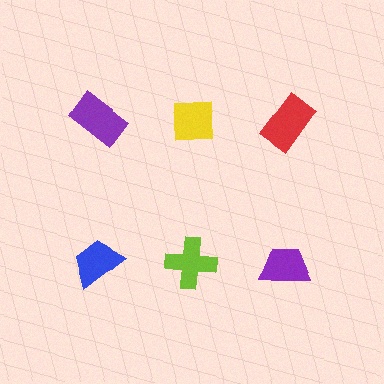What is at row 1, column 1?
A purple rectangle.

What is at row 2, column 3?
A purple trapezoid.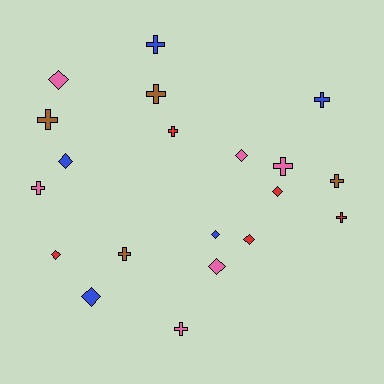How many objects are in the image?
There are 20 objects.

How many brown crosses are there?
There are 4 brown crosses.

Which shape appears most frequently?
Cross, with 11 objects.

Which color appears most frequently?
Pink, with 6 objects.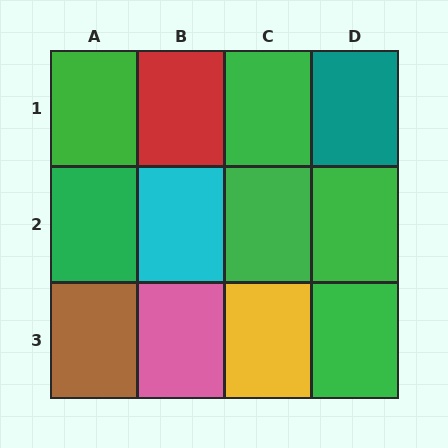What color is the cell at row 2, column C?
Green.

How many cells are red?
1 cell is red.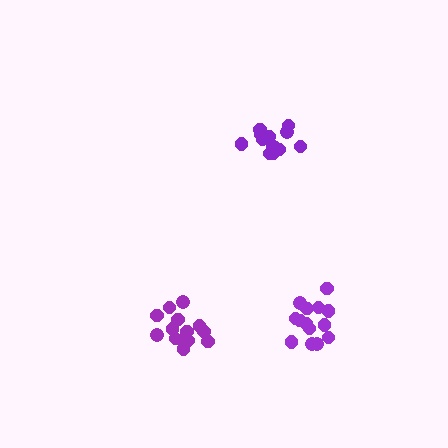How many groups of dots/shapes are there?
There are 3 groups.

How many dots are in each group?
Group 1: 16 dots, Group 2: 14 dots, Group 3: 13 dots (43 total).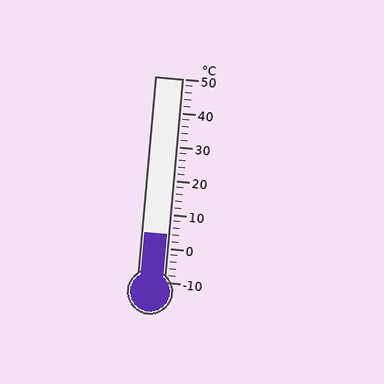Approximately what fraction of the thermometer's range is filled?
The thermometer is filled to approximately 25% of its range.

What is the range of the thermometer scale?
The thermometer scale ranges from -10°C to 50°C.